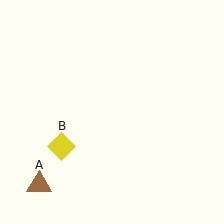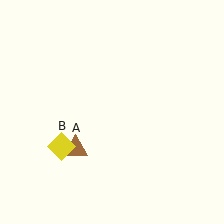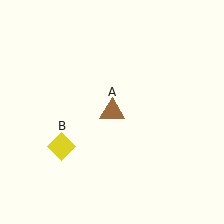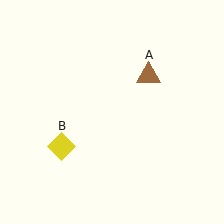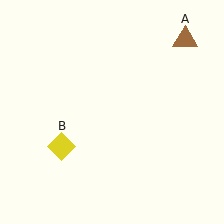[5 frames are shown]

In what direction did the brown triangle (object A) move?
The brown triangle (object A) moved up and to the right.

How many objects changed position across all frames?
1 object changed position: brown triangle (object A).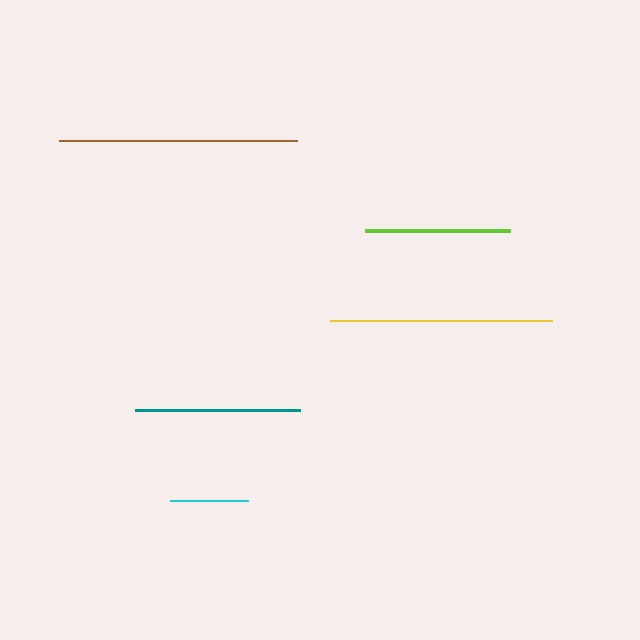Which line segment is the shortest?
The cyan line is the shortest at approximately 78 pixels.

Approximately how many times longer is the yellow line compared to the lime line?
The yellow line is approximately 1.5 times the length of the lime line.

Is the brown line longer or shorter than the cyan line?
The brown line is longer than the cyan line.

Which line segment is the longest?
The brown line is the longest at approximately 237 pixels.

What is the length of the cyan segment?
The cyan segment is approximately 78 pixels long.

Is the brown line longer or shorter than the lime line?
The brown line is longer than the lime line.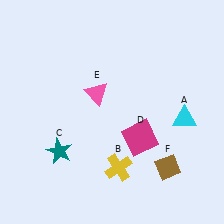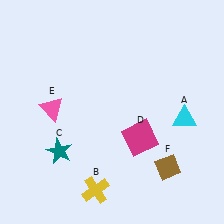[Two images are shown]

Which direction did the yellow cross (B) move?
The yellow cross (B) moved left.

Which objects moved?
The objects that moved are: the yellow cross (B), the pink triangle (E).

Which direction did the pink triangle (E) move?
The pink triangle (E) moved left.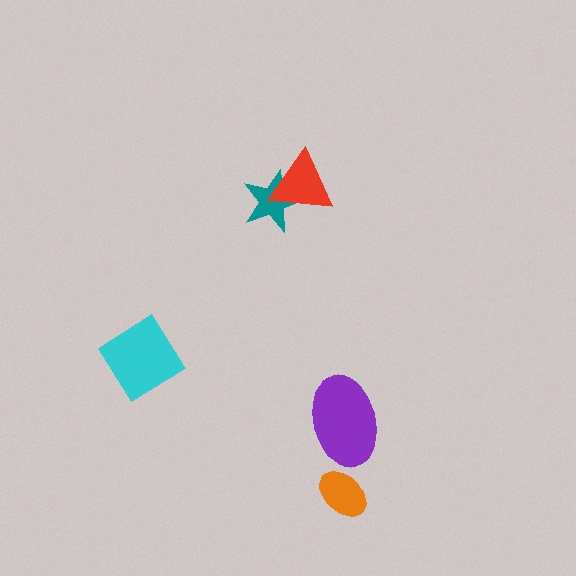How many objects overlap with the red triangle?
1 object overlaps with the red triangle.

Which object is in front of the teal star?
The red triangle is in front of the teal star.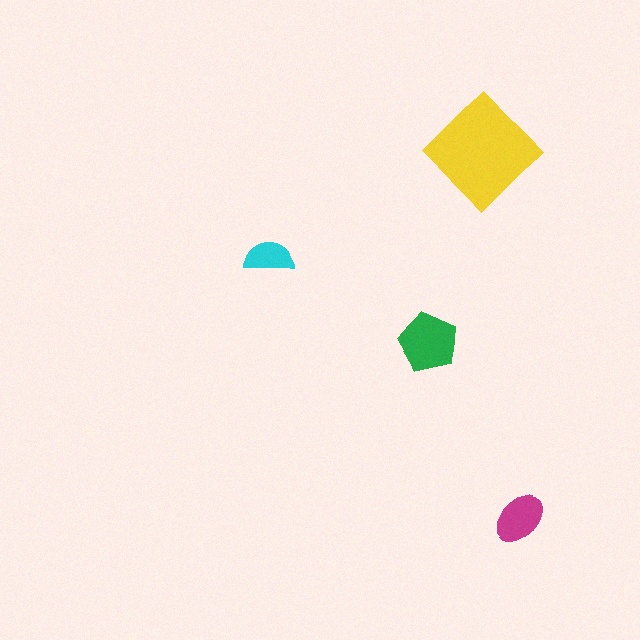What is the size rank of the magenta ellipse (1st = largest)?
3rd.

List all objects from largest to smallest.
The yellow diamond, the green pentagon, the magenta ellipse, the cyan semicircle.